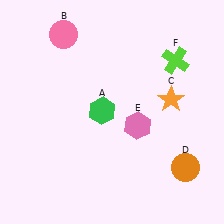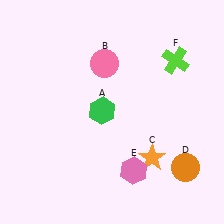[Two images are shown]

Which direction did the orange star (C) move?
The orange star (C) moved down.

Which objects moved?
The objects that moved are: the pink circle (B), the orange star (C), the pink hexagon (E).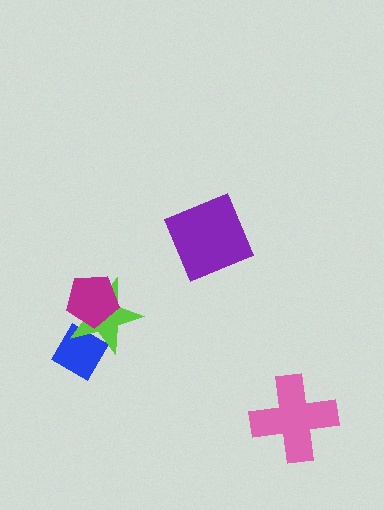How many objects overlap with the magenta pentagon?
1 object overlaps with the magenta pentagon.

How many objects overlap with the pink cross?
0 objects overlap with the pink cross.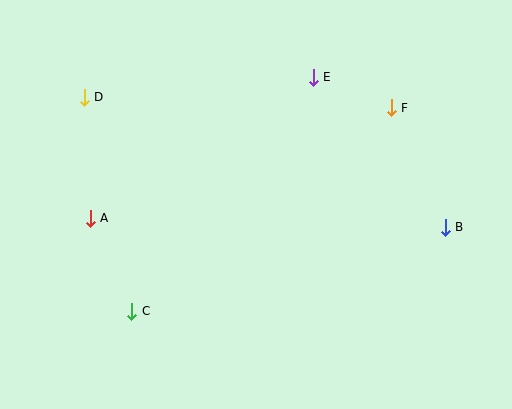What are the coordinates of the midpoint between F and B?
The midpoint between F and B is at (418, 167).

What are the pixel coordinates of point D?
Point D is at (84, 97).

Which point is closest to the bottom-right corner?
Point B is closest to the bottom-right corner.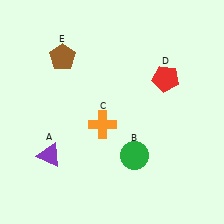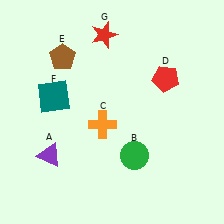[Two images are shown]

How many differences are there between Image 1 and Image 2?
There are 2 differences between the two images.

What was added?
A teal square (F), a red star (G) were added in Image 2.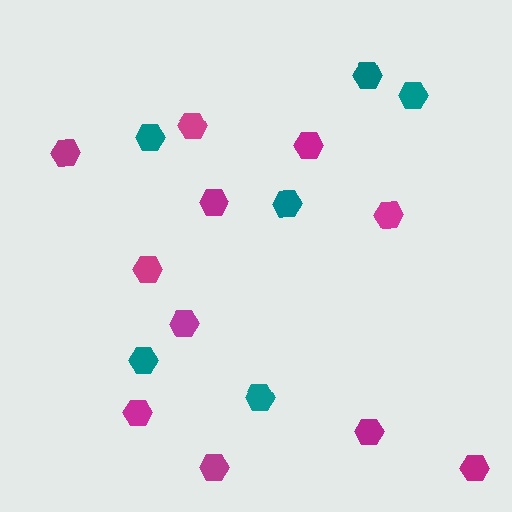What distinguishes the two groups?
There are 2 groups: one group of teal hexagons (6) and one group of magenta hexagons (11).